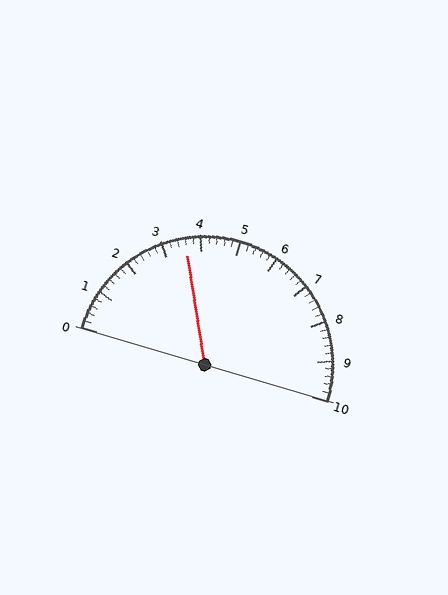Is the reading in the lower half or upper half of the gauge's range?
The reading is in the lower half of the range (0 to 10).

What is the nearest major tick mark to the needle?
The nearest major tick mark is 4.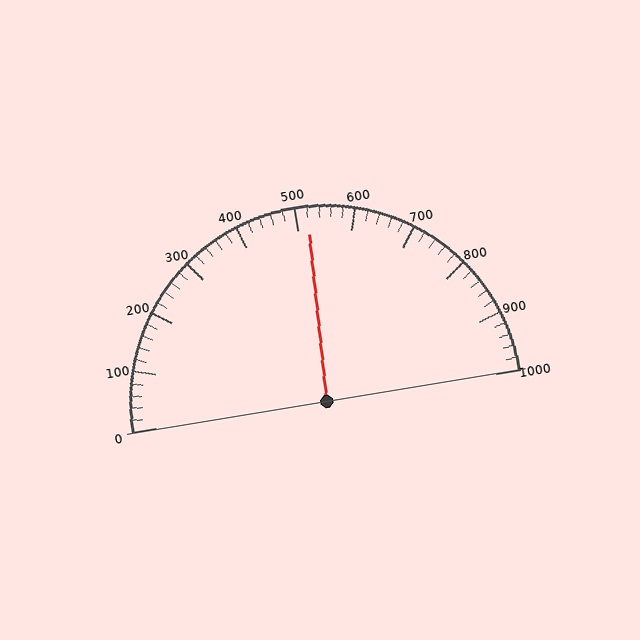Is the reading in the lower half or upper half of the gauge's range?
The reading is in the upper half of the range (0 to 1000).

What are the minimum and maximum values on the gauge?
The gauge ranges from 0 to 1000.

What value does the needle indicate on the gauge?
The needle indicates approximately 520.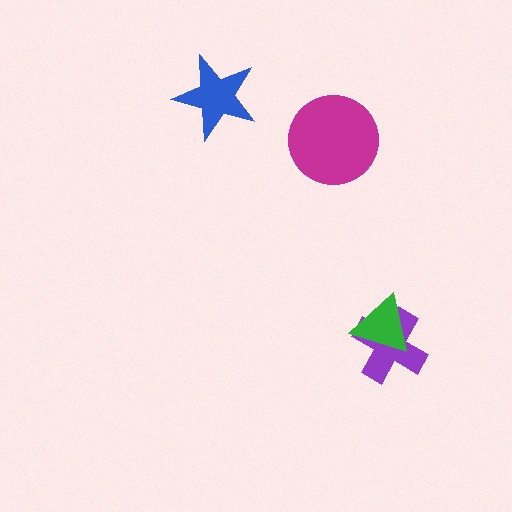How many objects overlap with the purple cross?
1 object overlaps with the purple cross.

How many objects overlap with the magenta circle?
0 objects overlap with the magenta circle.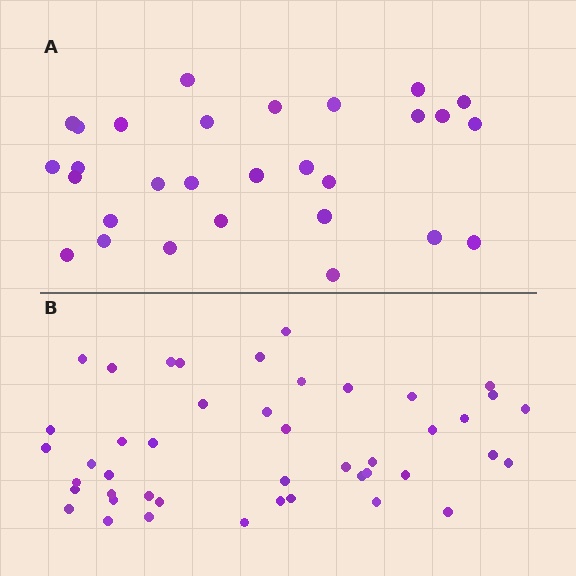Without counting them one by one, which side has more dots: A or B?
Region B (the bottom region) has more dots.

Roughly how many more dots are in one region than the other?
Region B has approximately 15 more dots than region A.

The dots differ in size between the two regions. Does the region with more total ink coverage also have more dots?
No. Region A has more total ink coverage because its dots are larger, but region B actually contains more individual dots. Total area can be misleading — the number of items is what matters here.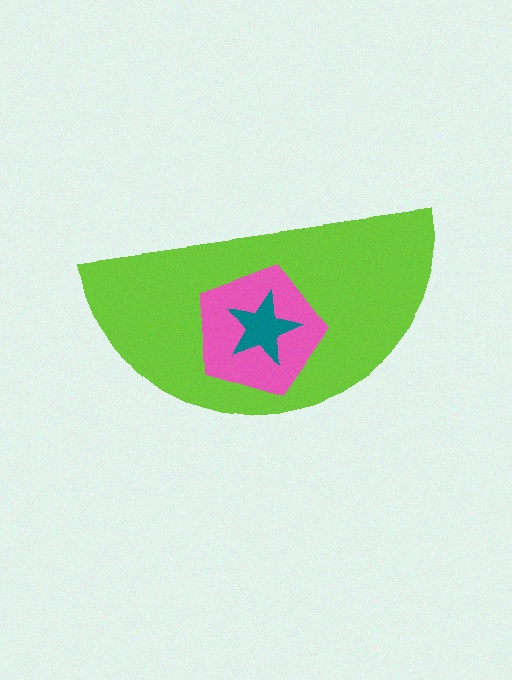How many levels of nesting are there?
3.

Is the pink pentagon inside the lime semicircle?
Yes.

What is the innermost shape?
The teal star.